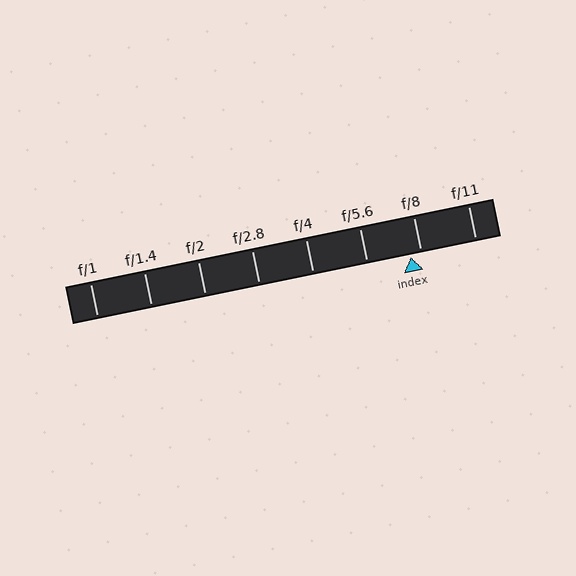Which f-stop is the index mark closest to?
The index mark is closest to f/8.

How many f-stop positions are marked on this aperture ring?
There are 8 f-stop positions marked.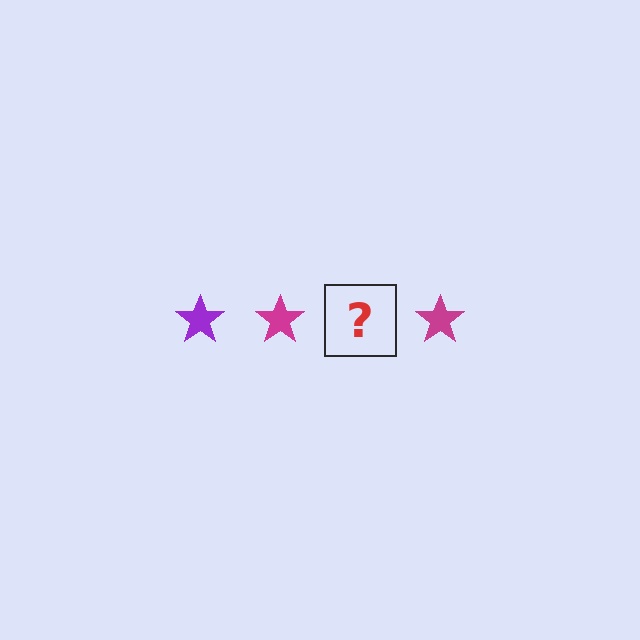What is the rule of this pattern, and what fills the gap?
The rule is that the pattern cycles through purple, magenta stars. The gap should be filled with a purple star.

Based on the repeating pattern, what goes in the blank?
The blank should be a purple star.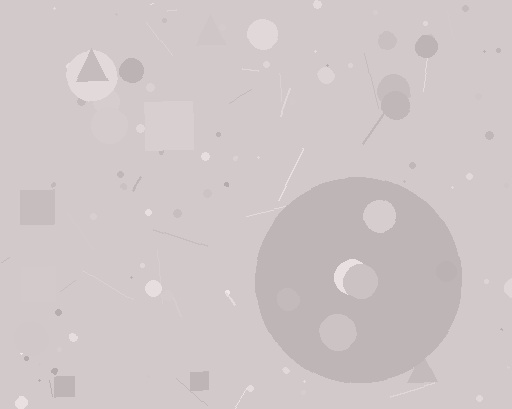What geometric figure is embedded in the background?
A circle is embedded in the background.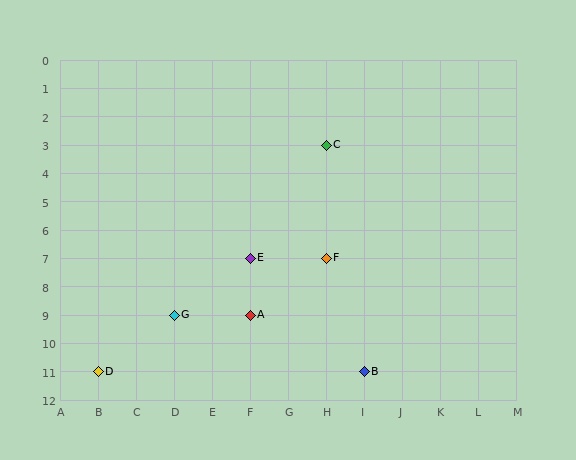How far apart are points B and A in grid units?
Points B and A are 3 columns and 2 rows apart (about 3.6 grid units diagonally).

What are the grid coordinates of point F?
Point F is at grid coordinates (H, 7).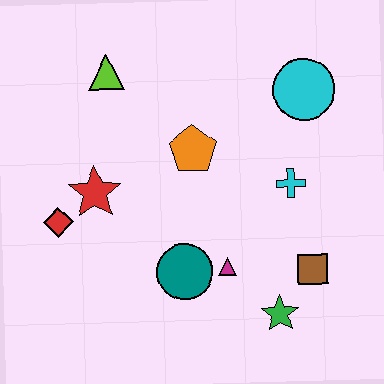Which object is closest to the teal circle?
The magenta triangle is closest to the teal circle.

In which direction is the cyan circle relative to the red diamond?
The cyan circle is to the right of the red diamond.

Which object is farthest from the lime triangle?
The green star is farthest from the lime triangle.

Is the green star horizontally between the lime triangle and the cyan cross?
Yes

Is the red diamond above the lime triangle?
No